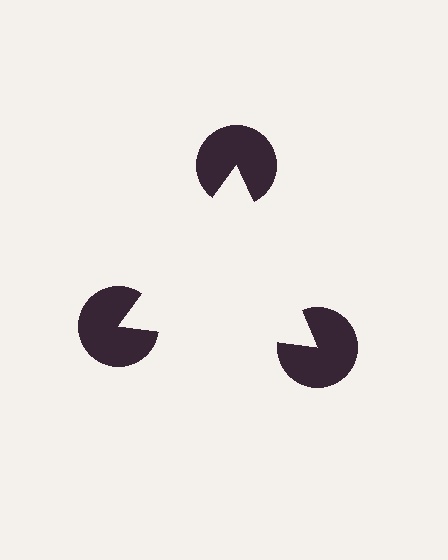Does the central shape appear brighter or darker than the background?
It typically appears slightly brighter than the background, even though no actual brightness change is drawn.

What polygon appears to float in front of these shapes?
An illusory triangle — its edges are inferred from the aligned wedge cuts in the pac-man discs, not physically drawn.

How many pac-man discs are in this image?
There are 3 — one at each vertex of the illusory triangle.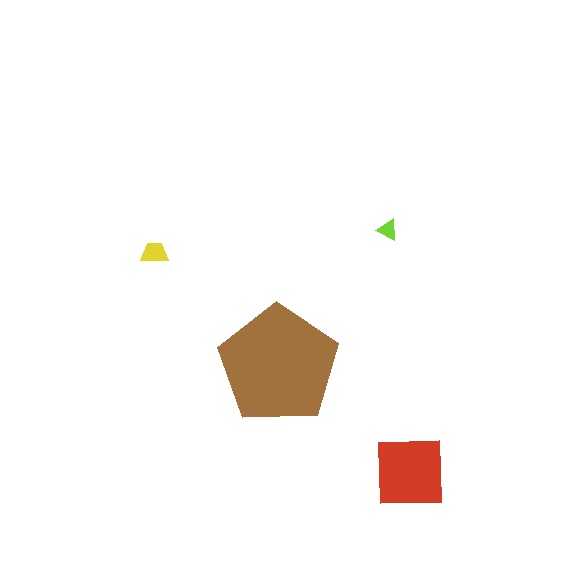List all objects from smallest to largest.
The lime triangle, the yellow trapezoid, the red square, the brown pentagon.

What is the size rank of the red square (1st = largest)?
2nd.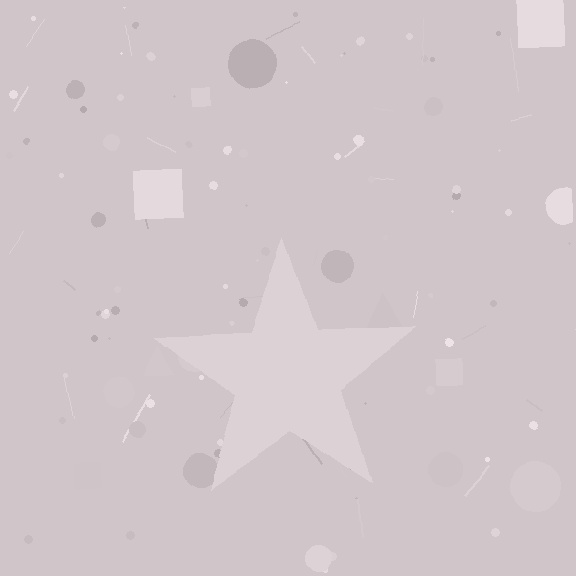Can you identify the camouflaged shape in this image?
The camouflaged shape is a star.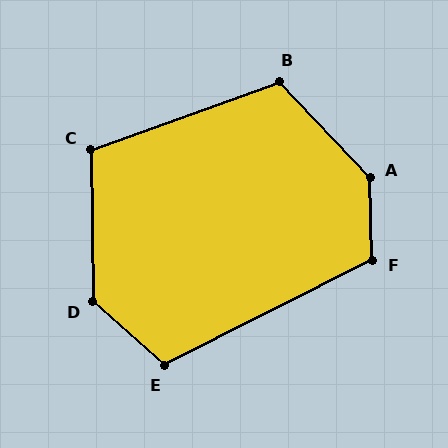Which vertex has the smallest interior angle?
C, at approximately 109 degrees.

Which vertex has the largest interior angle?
A, at approximately 139 degrees.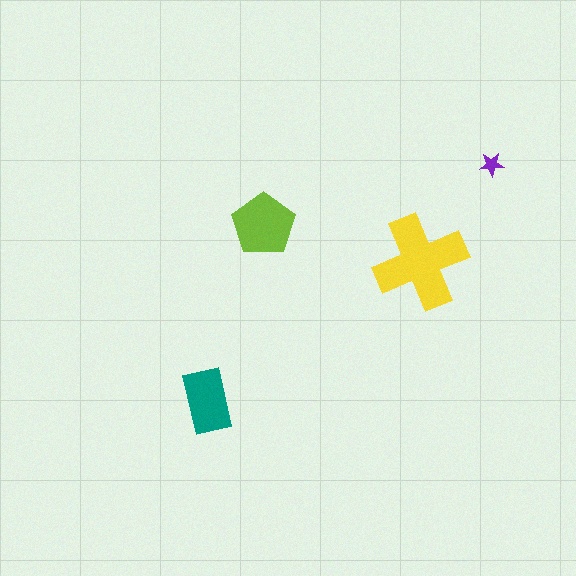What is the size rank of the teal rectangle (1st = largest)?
3rd.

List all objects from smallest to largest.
The purple star, the teal rectangle, the lime pentagon, the yellow cross.